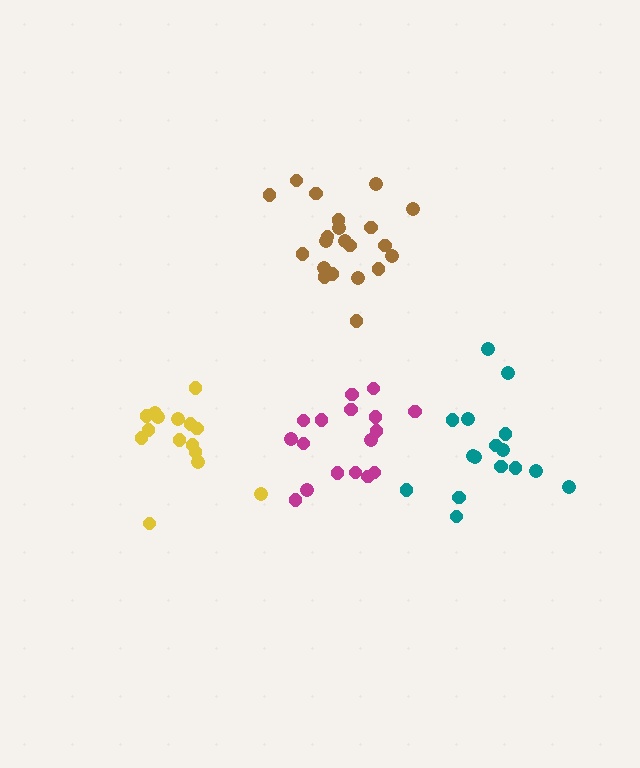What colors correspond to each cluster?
The clusters are colored: teal, brown, yellow, magenta.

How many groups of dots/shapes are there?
There are 4 groups.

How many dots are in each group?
Group 1: 16 dots, Group 2: 21 dots, Group 3: 15 dots, Group 4: 17 dots (69 total).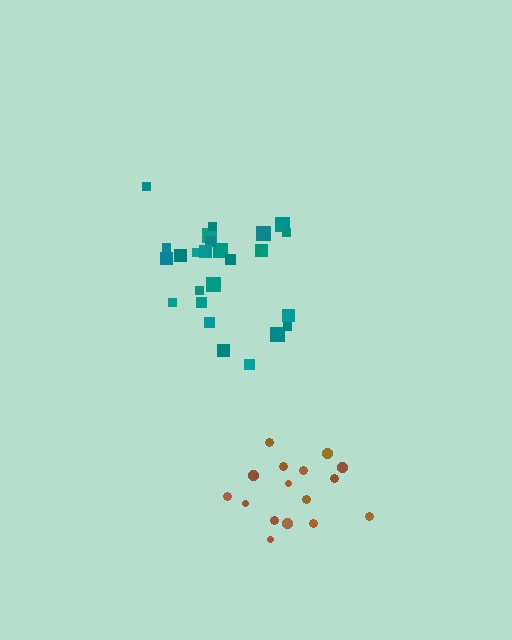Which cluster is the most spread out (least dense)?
Teal.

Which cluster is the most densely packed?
Brown.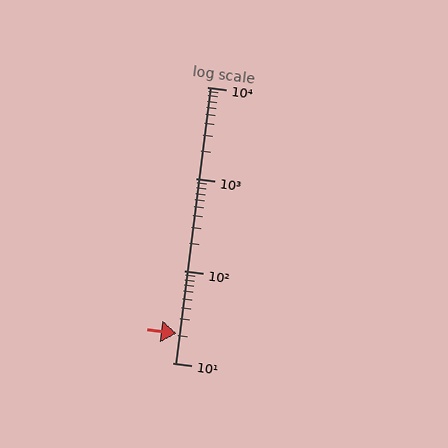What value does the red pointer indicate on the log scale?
The pointer indicates approximately 21.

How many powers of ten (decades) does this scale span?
The scale spans 3 decades, from 10 to 10000.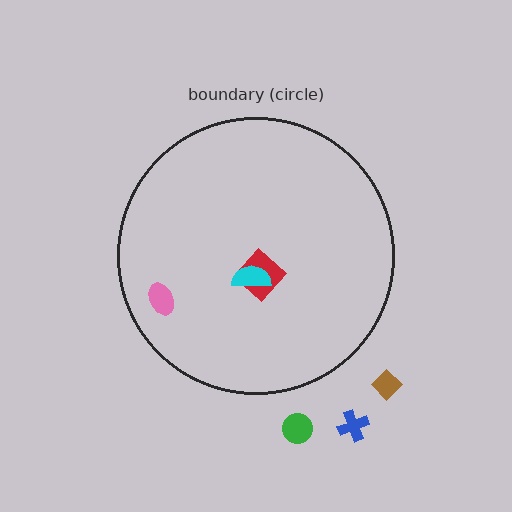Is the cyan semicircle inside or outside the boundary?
Inside.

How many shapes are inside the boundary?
3 inside, 3 outside.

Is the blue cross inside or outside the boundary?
Outside.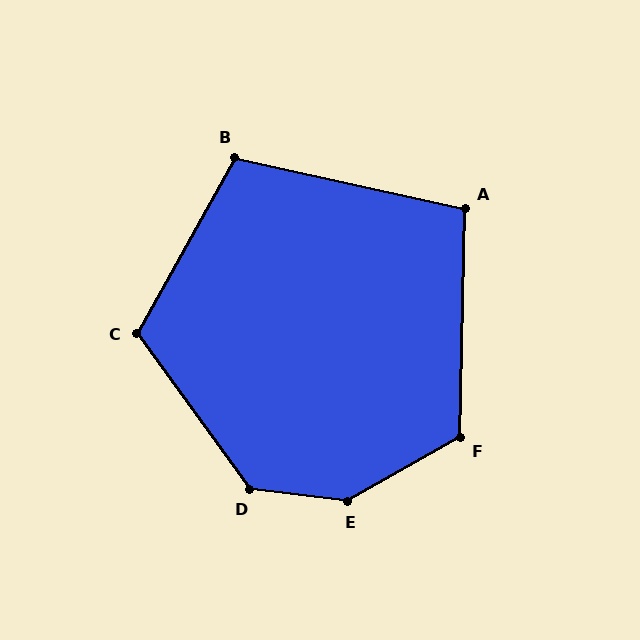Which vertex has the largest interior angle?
E, at approximately 144 degrees.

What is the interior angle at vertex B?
Approximately 107 degrees (obtuse).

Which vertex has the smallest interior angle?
A, at approximately 101 degrees.